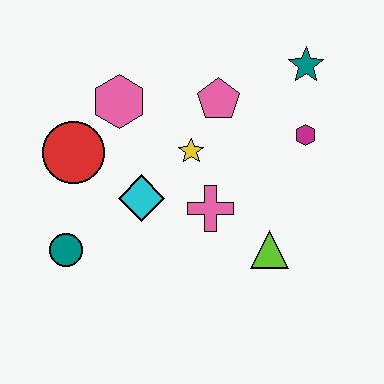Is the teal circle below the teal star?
Yes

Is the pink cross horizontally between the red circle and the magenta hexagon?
Yes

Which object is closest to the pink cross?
The yellow star is closest to the pink cross.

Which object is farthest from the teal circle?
The teal star is farthest from the teal circle.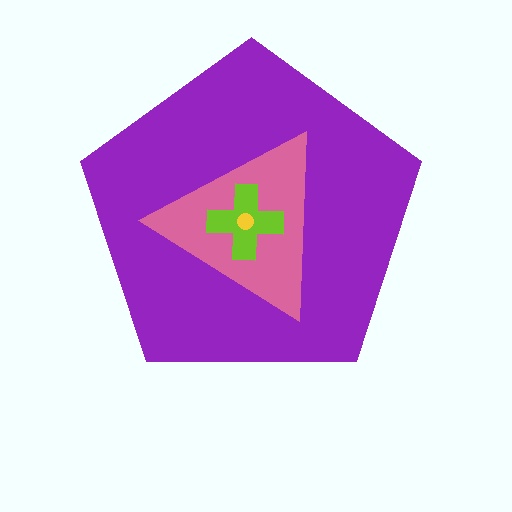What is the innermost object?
The yellow circle.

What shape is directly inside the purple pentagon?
The pink triangle.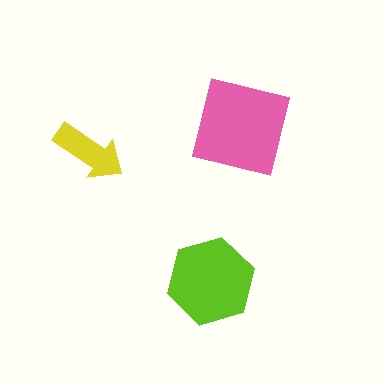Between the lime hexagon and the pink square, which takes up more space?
The pink square.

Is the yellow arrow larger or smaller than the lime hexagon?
Smaller.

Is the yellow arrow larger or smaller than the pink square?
Smaller.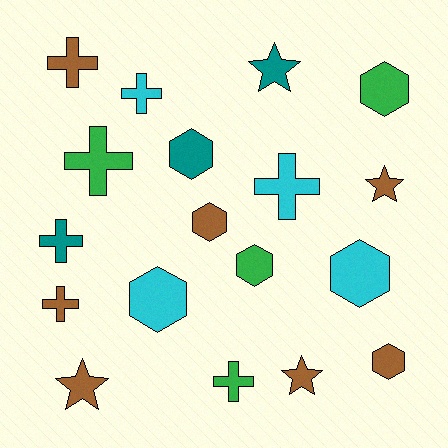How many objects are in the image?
There are 18 objects.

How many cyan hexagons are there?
There are 2 cyan hexagons.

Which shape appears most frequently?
Cross, with 7 objects.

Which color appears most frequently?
Brown, with 7 objects.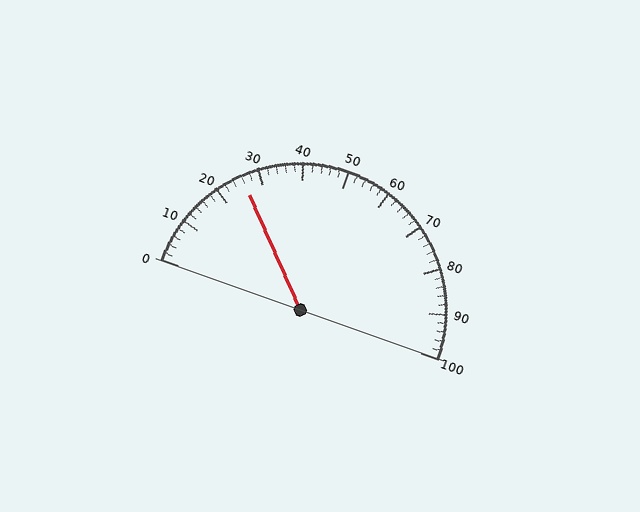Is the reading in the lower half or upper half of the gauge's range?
The reading is in the lower half of the range (0 to 100).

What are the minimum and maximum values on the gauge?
The gauge ranges from 0 to 100.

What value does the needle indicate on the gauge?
The needle indicates approximately 26.